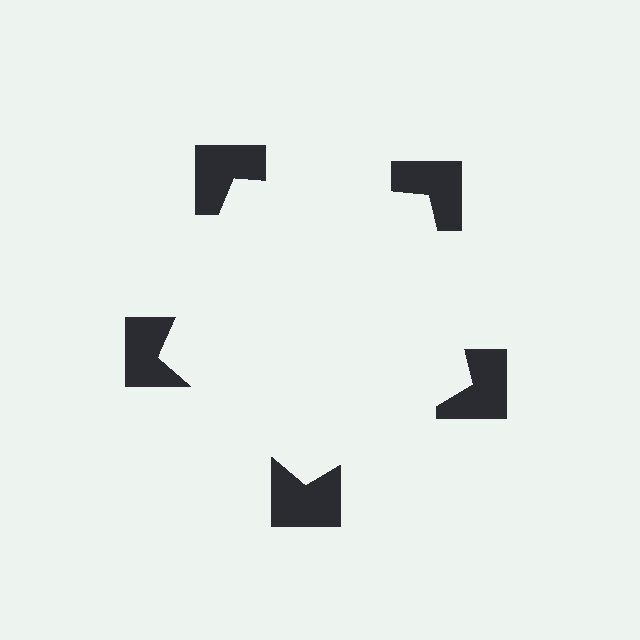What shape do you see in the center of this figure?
An illusory pentagon — its edges are inferred from the aligned wedge cuts in the notched squares, not physically drawn.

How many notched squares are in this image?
There are 5 — one at each vertex of the illusory pentagon.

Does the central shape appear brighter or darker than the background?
It typically appears slightly brighter than the background, even though no actual brightness change is drawn.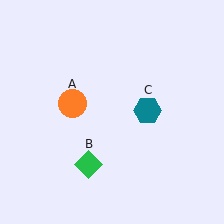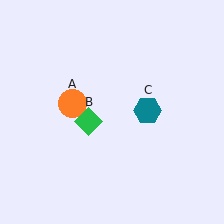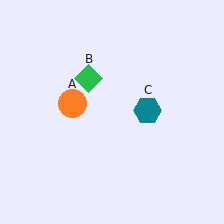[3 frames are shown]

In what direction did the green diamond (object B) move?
The green diamond (object B) moved up.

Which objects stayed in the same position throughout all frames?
Orange circle (object A) and teal hexagon (object C) remained stationary.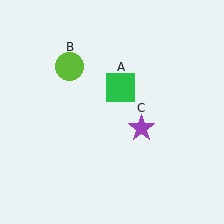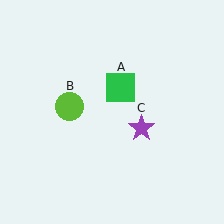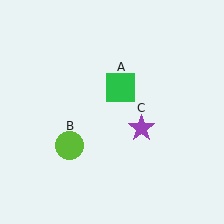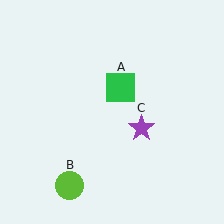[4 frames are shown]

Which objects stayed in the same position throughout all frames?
Green square (object A) and purple star (object C) remained stationary.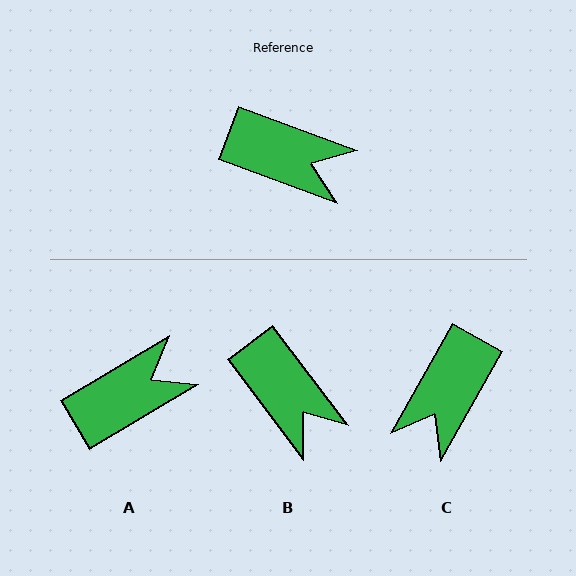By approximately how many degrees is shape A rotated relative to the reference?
Approximately 51 degrees counter-clockwise.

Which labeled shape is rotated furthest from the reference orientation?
C, about 99 degrees away.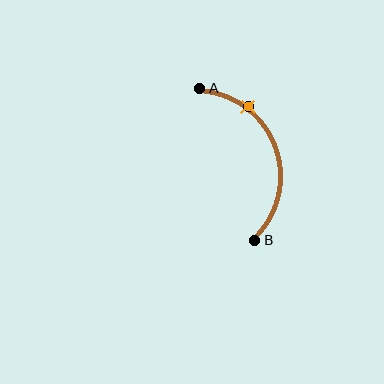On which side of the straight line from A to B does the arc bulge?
The arc bulges to the right of the straight line connecting A and B.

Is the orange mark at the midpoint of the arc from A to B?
No. The orange mark lies on the arc but is closer to endpoint A. The arc midpoint would be at the point on the curve equidistant along the arc from both A and B.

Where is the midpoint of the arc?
The arc midpoint is the point on the curve farthest from the straight line joining A and B. It sits to the right of that line.